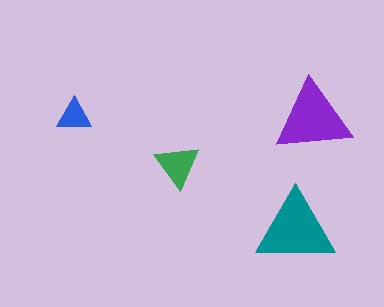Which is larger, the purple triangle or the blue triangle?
The purple one.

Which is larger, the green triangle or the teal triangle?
The teal one.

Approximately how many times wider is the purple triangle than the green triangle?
About 1.5 times wider.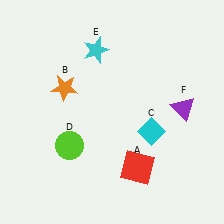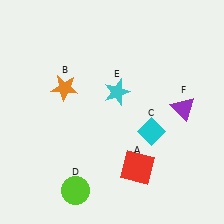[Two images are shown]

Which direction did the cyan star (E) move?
The cyan star (E) moved down.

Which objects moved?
The objects that moved are: the lime circle (D), the cyan star (E).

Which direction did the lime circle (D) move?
The lime circle (D) moved down.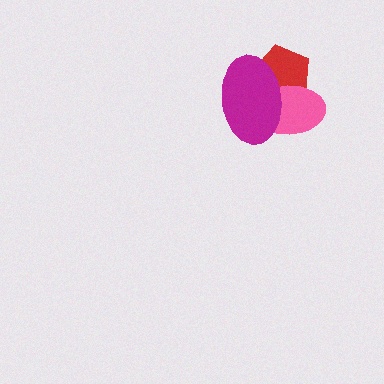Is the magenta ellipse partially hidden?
No, no other shape covers it.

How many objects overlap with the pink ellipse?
2 objects overlap with the pink ellipse.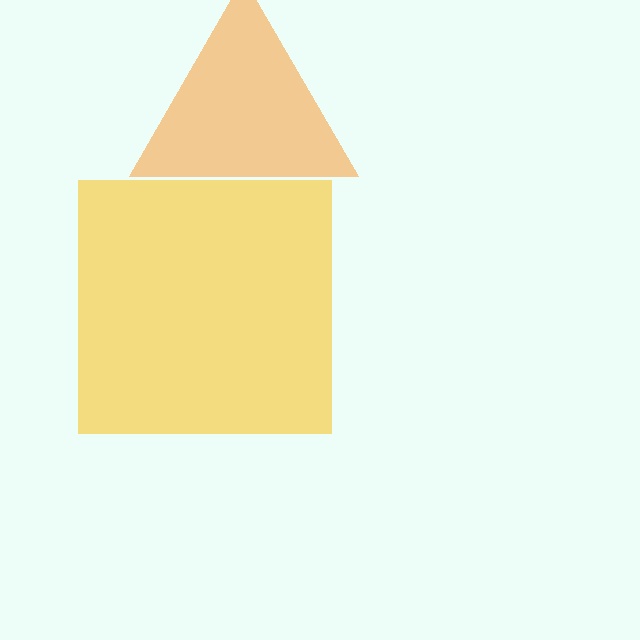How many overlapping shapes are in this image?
There are 2 overlapping shapes in the image.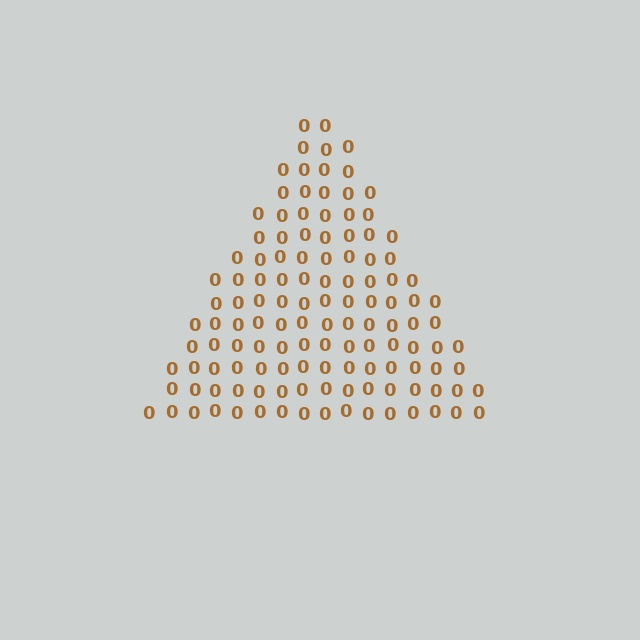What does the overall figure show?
The overall figure shows a triangle.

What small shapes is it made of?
It is made of small digit 0's.